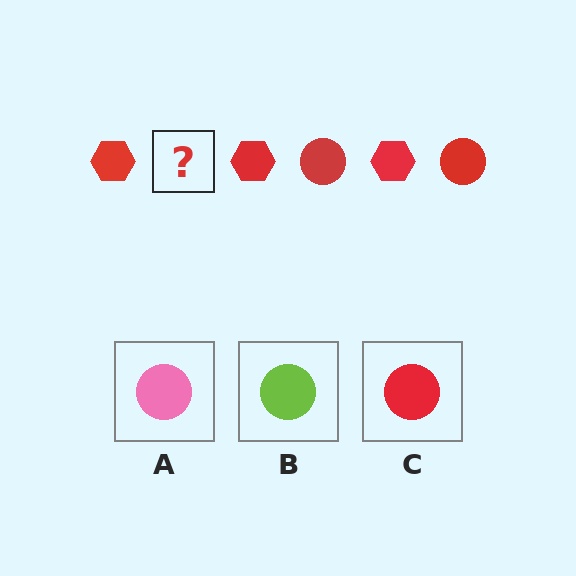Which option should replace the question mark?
Option C.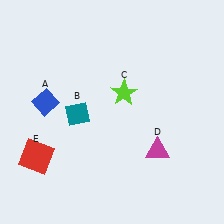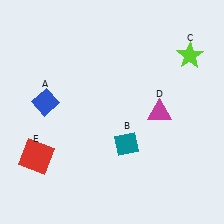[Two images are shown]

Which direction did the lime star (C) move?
The lime star (C) moved right.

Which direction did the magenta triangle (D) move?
The magenta triangle (D) moved up.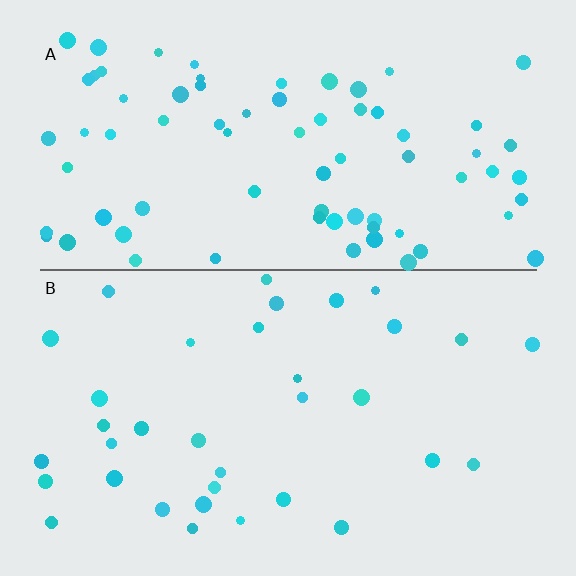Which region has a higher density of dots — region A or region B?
A (the top).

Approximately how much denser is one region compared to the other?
Approximately 2.2× — region A over region B.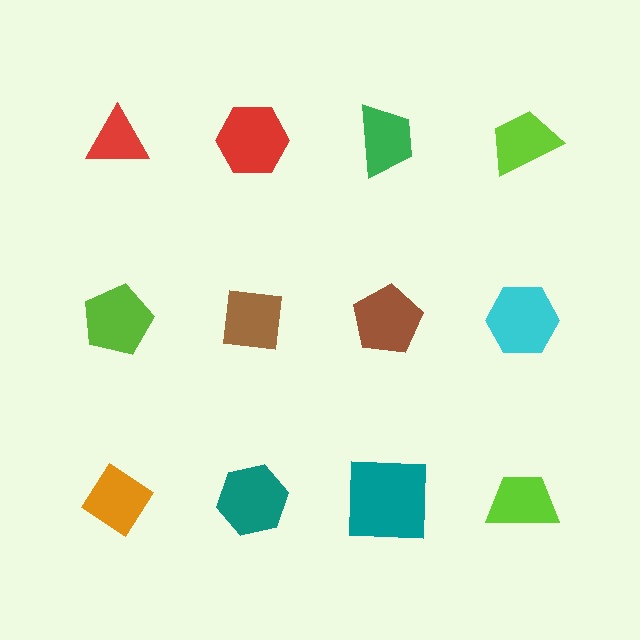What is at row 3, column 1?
An orange diamond.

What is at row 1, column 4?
A lime trapezoid.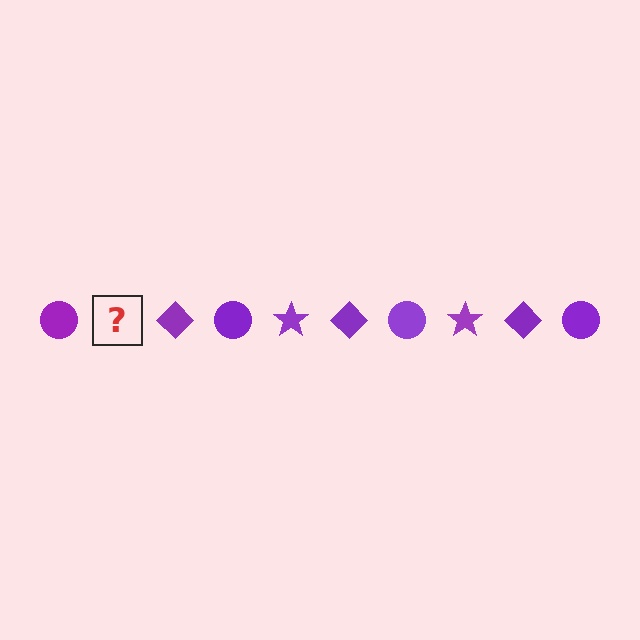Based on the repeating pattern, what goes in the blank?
The blank should be a purple star.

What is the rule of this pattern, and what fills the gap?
The rule is that the pattern cycles through circle, star, diamond shapes in purple. The gap should be filled with a purple star.